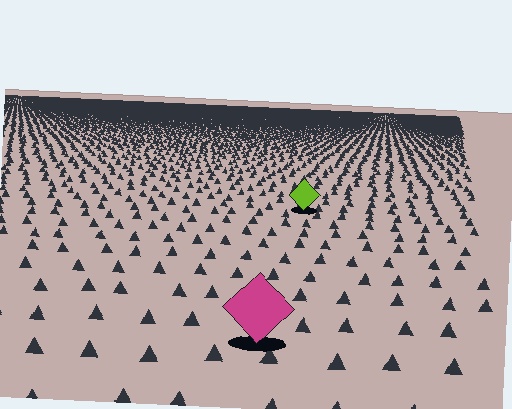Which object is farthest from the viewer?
The lime diamond is farthest from the viewer. It appears smaller and the ground texture around it is denser.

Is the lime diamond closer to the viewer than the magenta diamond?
No. The magenta diamond is closer — you can tell from the texture gradient: the ground texture is coarser near it.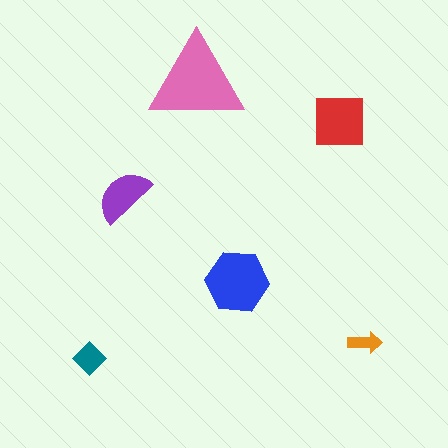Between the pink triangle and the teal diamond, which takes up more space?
The pink triangle.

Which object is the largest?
The pink triangle.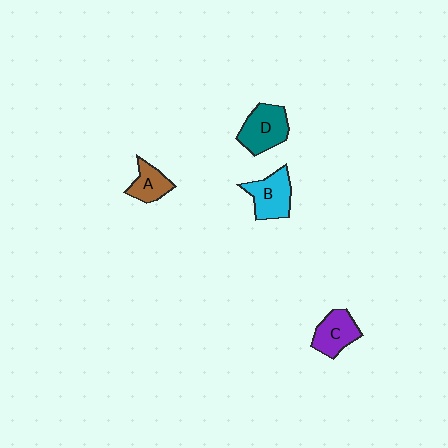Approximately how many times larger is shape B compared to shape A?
Approximately 1.5 times.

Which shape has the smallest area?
Shape A (brown).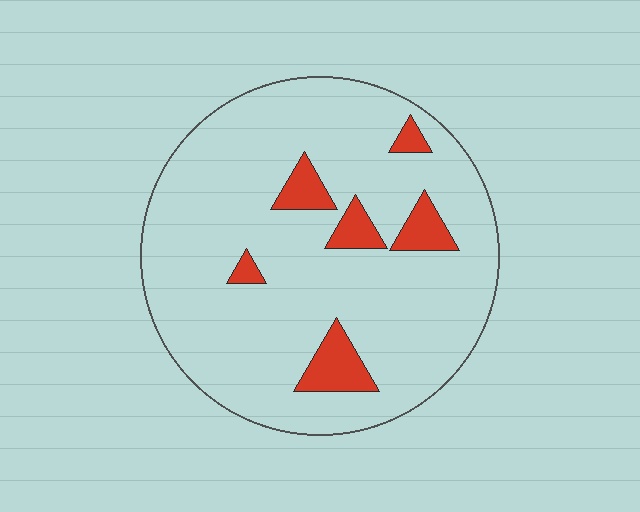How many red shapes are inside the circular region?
6.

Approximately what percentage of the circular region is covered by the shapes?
Approximately 10%.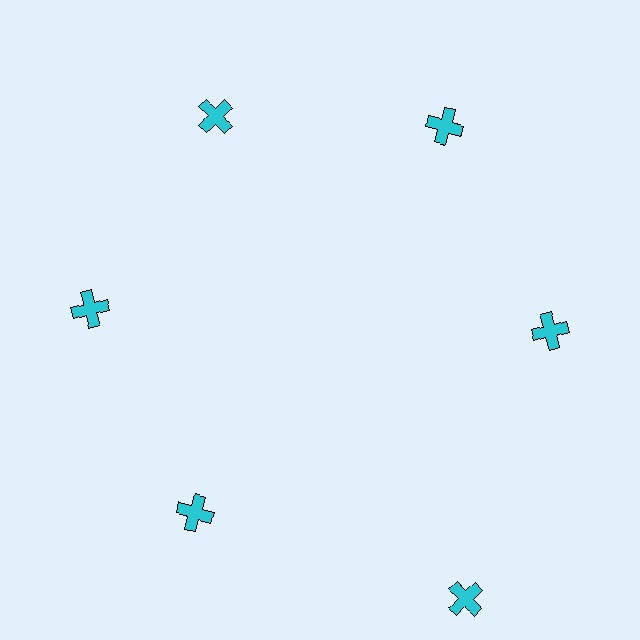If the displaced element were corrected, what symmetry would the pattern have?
It would have 6-fold rotational symmetry — the pattern would map onto itself every 60 degrees.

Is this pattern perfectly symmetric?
No. The 6 cyan crosses are arranged in a ring, but one element near the 5 o'clock position is pushed outward from the center, breaking the 6-fold rotational symmetry.